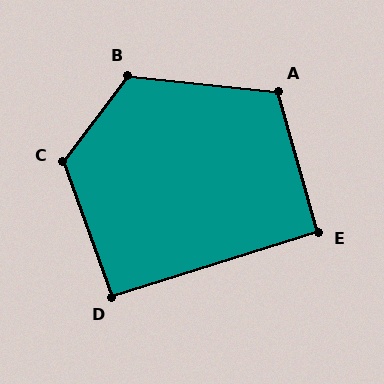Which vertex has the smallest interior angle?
E, at approximately 92 degrees.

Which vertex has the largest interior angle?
C, at approximately 123 degrees.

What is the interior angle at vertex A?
Approximately 112 degrees (obtuse).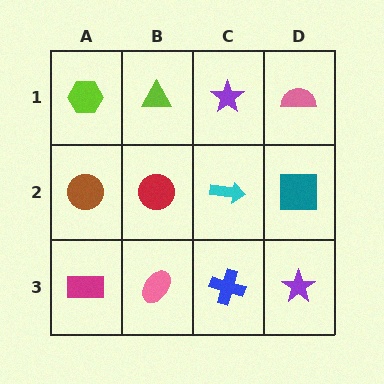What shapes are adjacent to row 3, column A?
A brown circle (row 2, column A), a pink ellipse (row 3, column B).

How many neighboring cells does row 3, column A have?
2.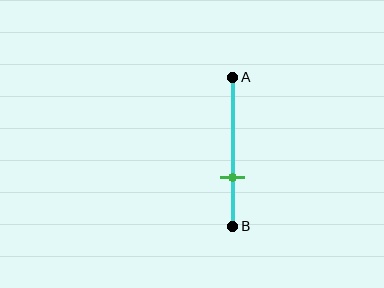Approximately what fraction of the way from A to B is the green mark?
The green mark is approximately 65% of the way from A to B.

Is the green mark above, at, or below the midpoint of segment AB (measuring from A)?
The green mark is below the midpoint of segment AB.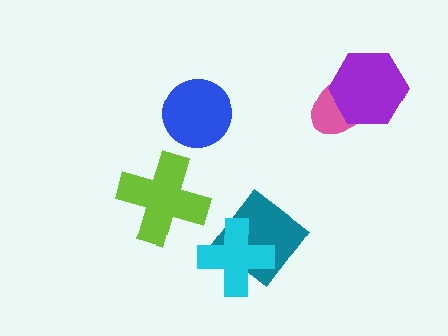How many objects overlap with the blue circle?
0 objects overlap with the blue circle.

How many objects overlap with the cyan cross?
1 object overlaps with the cyan cross.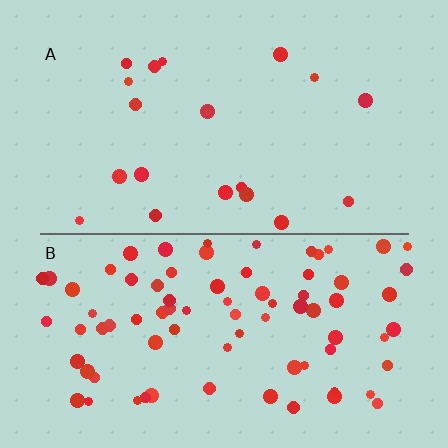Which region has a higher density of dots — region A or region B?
B (the bottom).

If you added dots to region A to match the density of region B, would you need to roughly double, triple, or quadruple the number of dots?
Approximately quadruple.